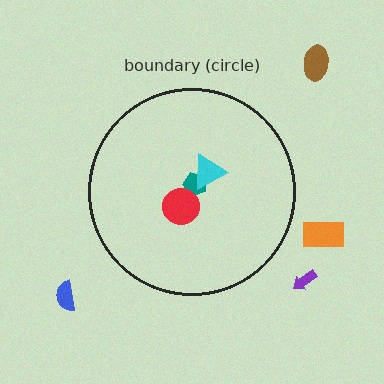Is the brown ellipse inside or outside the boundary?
Outside.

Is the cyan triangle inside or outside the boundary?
Inside.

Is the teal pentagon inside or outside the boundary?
Inside.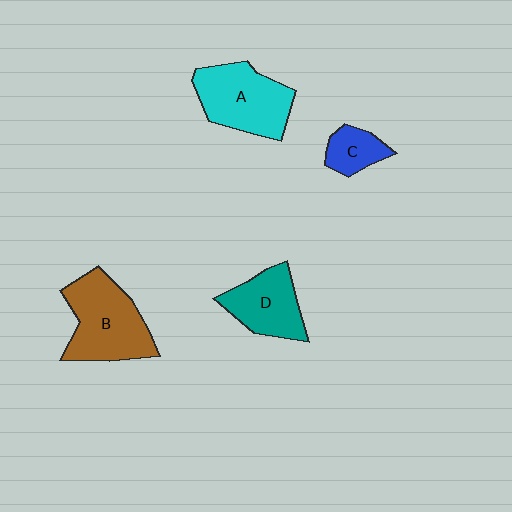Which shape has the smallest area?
Shape C (blue).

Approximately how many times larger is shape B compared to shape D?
Approximately 1.4 times.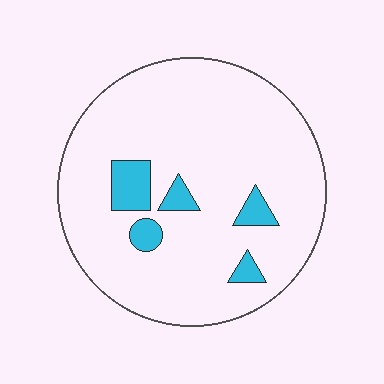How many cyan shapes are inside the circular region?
5.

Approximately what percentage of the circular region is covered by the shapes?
Approximately 10%.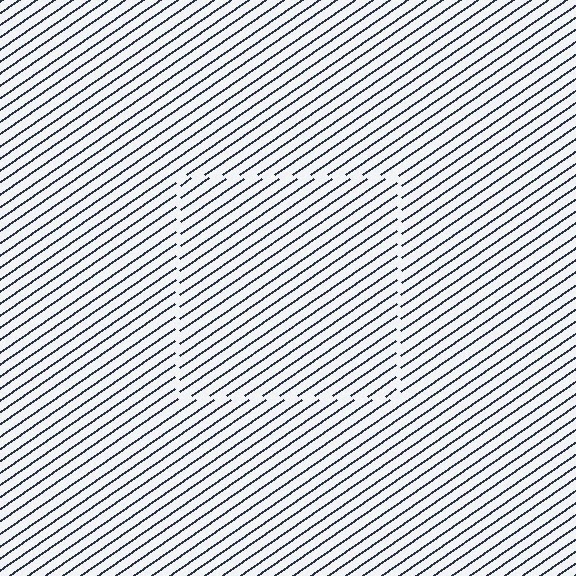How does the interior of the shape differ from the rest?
The interior of the shape contains the same grating, shifted by half a period — the contour is defined by the phase discontinuity where line-ends from the inner and outer gratings abut.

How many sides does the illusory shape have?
4 sides — the line-ends trace a square.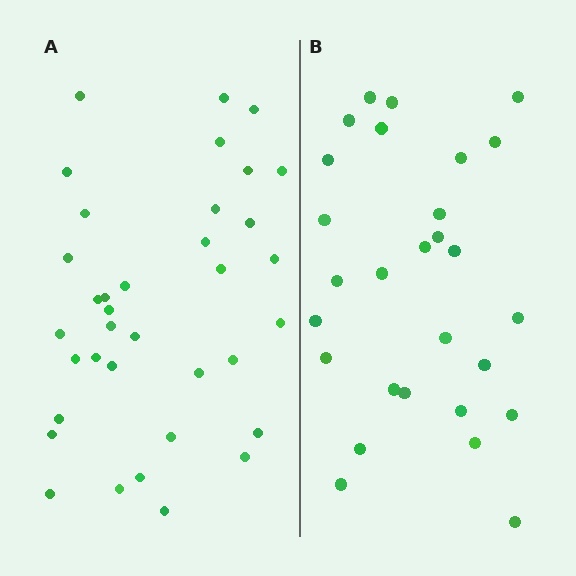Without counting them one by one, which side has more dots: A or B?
Region A (the left region) has more dots.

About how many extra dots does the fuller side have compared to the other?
Region A has roughly 8 or so more dots than region B.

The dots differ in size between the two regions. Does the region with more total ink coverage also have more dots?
No. Region B has more total ink coverage because its dots are larger, but region A actually contains more individual dots. Total area can be misleading — the number of items is what matters here.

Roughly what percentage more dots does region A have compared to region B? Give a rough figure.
About 30% more.